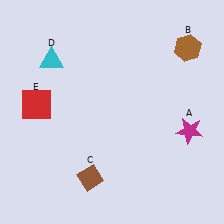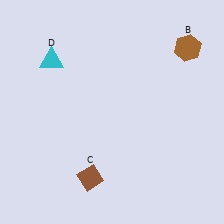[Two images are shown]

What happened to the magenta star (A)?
The magenta star (A) was removed in Image 2. It was in the bottom-right area of Image 1.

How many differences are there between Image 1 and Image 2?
There are 2 differences between the two images.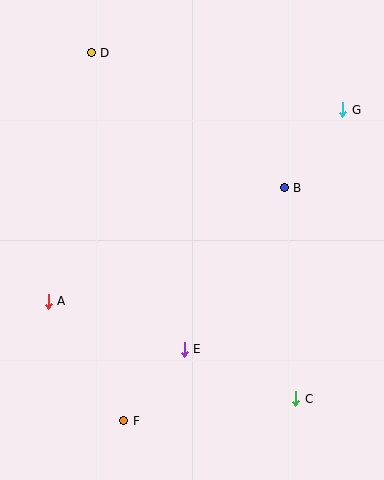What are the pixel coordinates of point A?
Point A is at (48, 301).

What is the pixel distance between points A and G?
The distance between A and G is 351 pixels.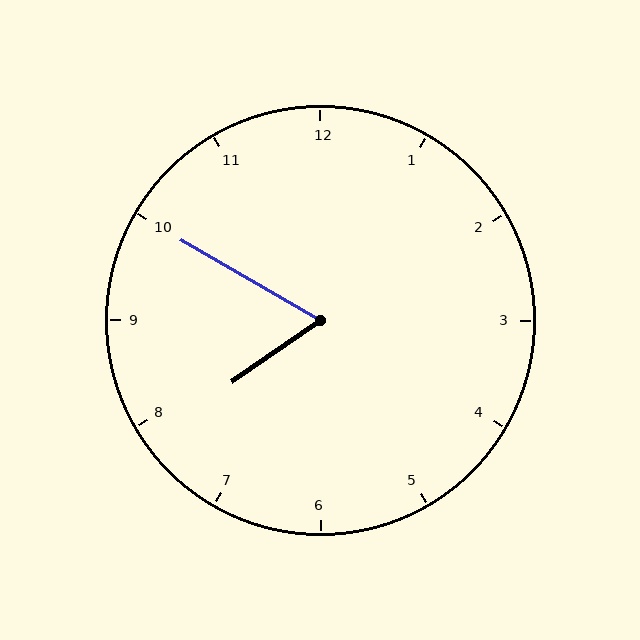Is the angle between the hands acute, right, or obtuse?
It is acute.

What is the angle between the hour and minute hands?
Approximately 65 degrees.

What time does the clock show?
7:50.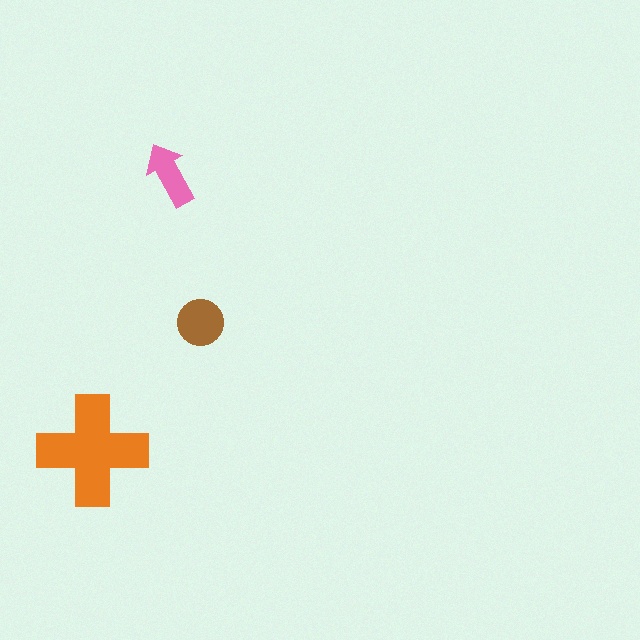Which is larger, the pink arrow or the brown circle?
The brown circle.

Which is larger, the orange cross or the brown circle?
The orange cross.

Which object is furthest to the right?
The brown circle is rightmost.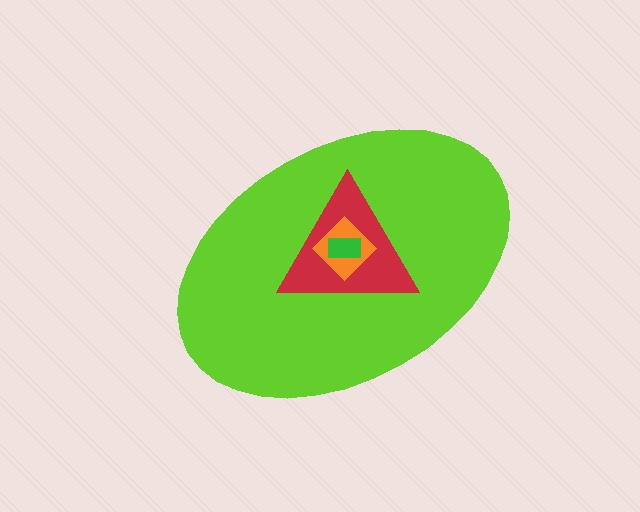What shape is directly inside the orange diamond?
The green rectangle.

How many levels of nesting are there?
4.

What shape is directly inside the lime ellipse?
The red triangle.